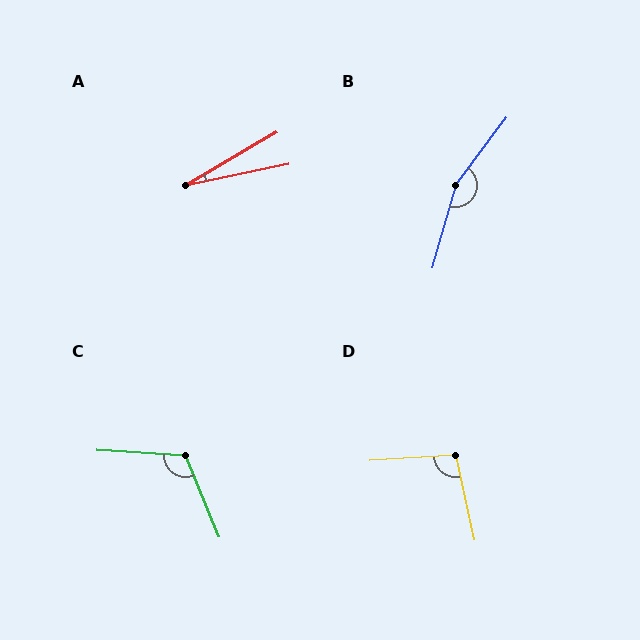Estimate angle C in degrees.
Approximately 116 degrees.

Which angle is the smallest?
A, at approximately 19 degrees.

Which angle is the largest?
B, at approximately 159 degrees.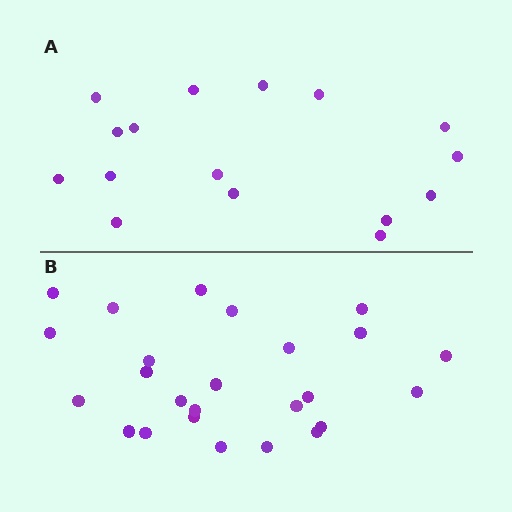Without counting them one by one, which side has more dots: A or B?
Region B (the bottom region) has more dots.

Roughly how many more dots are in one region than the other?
Region B has roughly 8 or so more dots than region A.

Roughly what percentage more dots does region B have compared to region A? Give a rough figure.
About 55% more.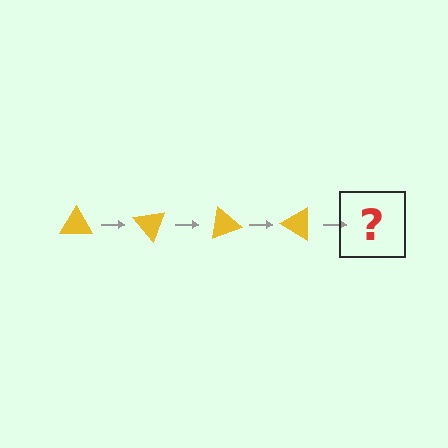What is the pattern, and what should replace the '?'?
The pattern is that the triangle rotates 50 degrees each step. The '?' should be a yellow triangle rotated 200 degrees.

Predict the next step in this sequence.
The next step is a yellow triangle rotated 200 degrees.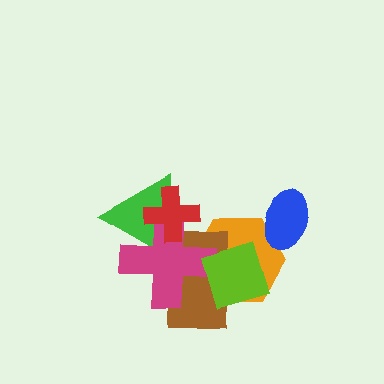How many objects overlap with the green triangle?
3 objects overlap with the green triangle.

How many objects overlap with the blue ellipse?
1 object overlaps with the blue ellipse.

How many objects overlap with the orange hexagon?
4 objects overlap with the orange hexagon.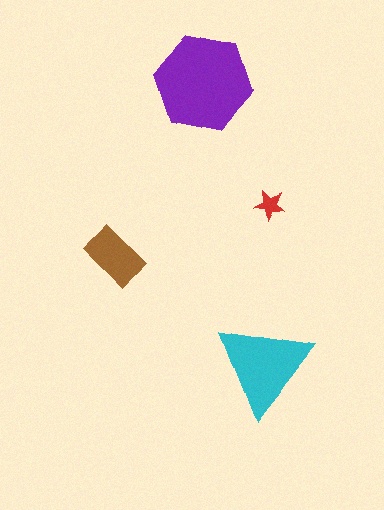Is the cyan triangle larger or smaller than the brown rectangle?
Larger.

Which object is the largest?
The purple hexagon.